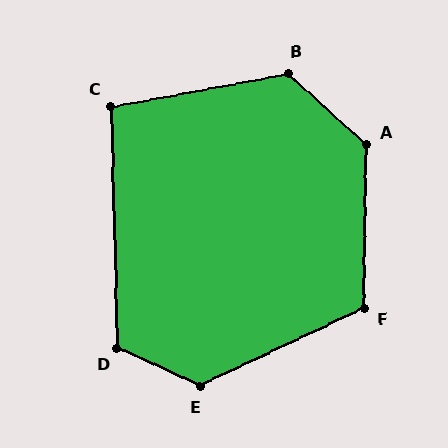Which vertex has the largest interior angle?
A, at approximately 131 degrees.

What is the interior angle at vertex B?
Approximately 128 degrees (obtuse).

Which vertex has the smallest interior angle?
C, at approximately 99 degrees.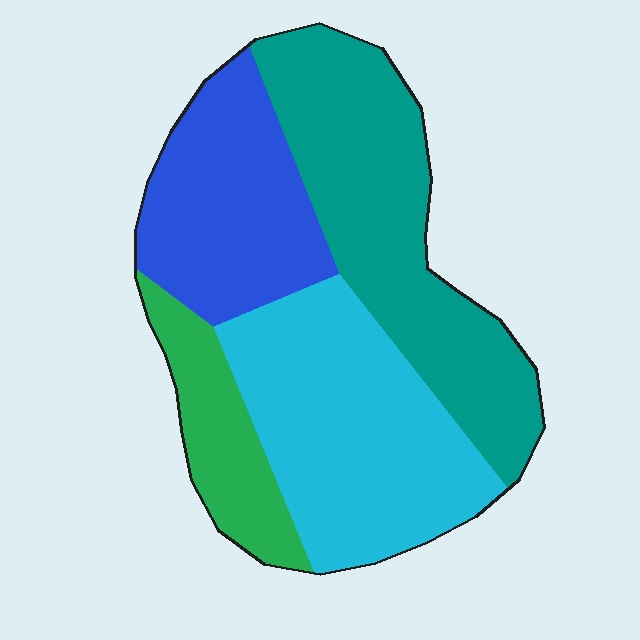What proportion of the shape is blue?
Blue covers around 20% of the shape.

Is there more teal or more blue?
Teal.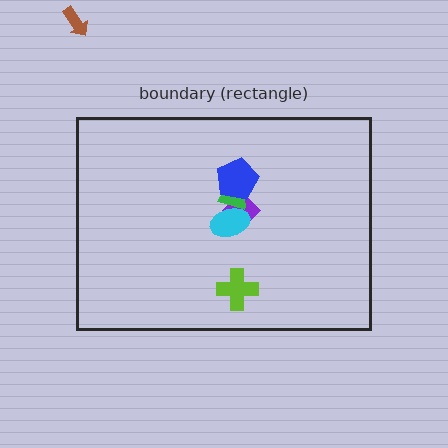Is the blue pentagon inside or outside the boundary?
Inside.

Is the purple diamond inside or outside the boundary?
Inside.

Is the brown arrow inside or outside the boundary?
Outside.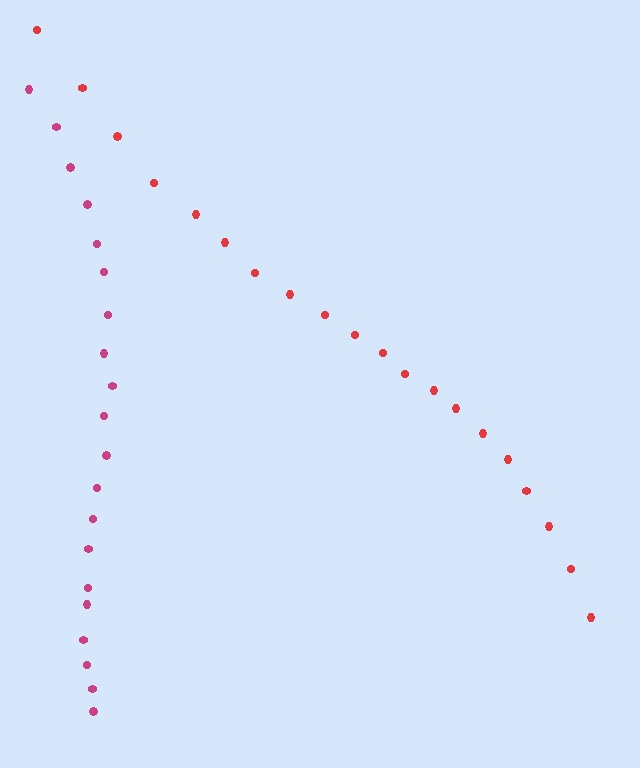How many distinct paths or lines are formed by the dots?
There are 2 distinct paths.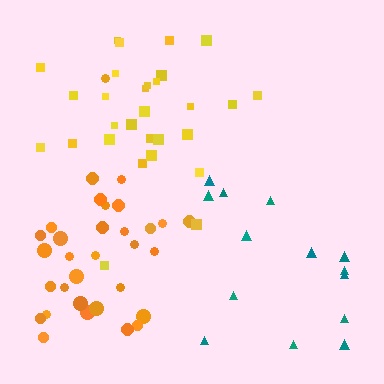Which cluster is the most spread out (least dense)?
Teal.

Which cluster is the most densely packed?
Orange.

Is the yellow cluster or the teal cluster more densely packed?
Yellow.